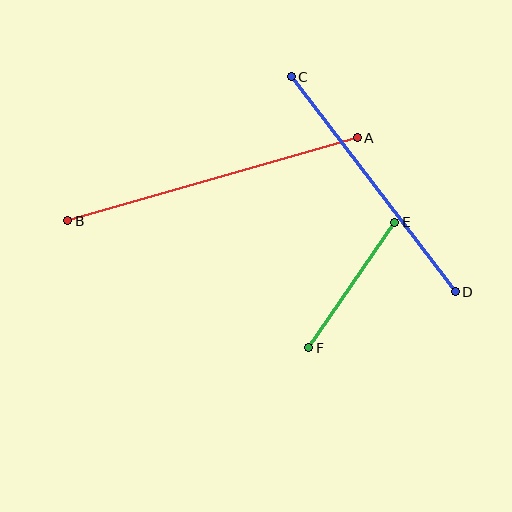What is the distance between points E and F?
The distance is approximately 152 pixels.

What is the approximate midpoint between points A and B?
The midpoint is at approximately (212, 179) pixels.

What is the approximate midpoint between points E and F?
The midpoint is at approximately (352, 285) pixels.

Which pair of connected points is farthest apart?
Points A and B are farthest apart.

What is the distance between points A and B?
The distance is approximately 301 pixels.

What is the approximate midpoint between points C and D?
The midpoint is at approximately (373, 184) pixels.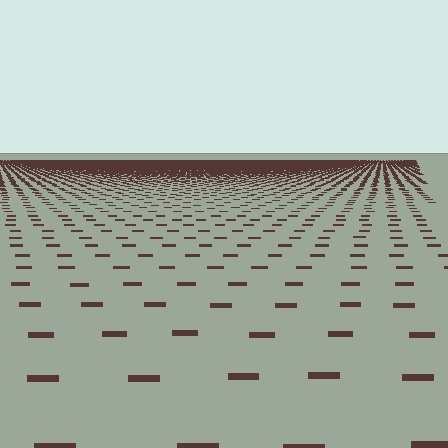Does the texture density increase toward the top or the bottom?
Density increases toward the top.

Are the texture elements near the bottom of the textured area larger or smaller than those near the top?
Larger. Near the bottom, elements are closer to the viewer and appear at a bigger on-screen size.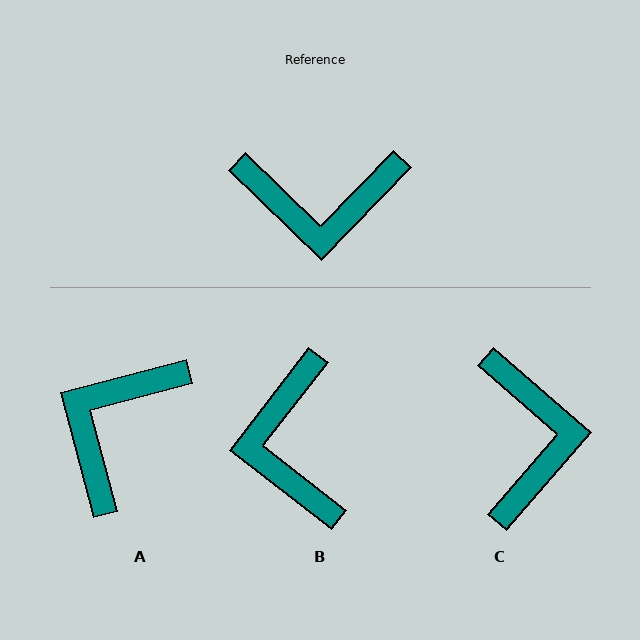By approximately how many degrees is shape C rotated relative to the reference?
Approximately 93 degrees counter-clockwise.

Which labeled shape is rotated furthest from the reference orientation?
A, about 121 degrees away.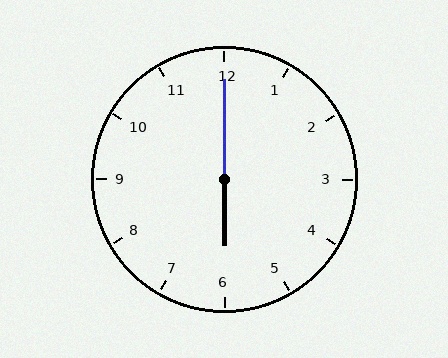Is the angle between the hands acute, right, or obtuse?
It is obtuse.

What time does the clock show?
6:00.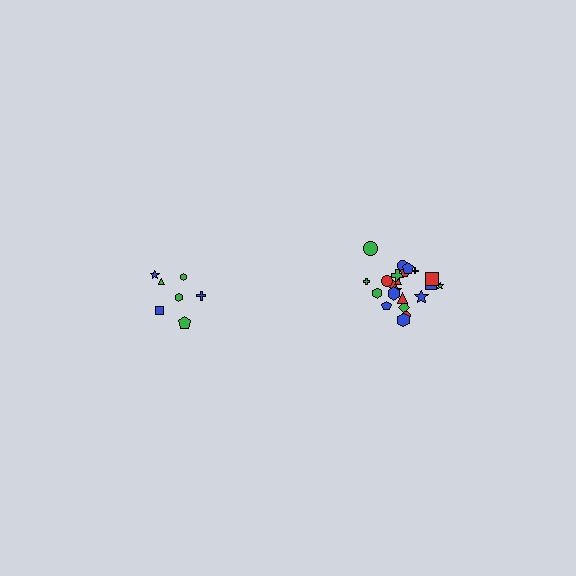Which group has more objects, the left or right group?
The right group.